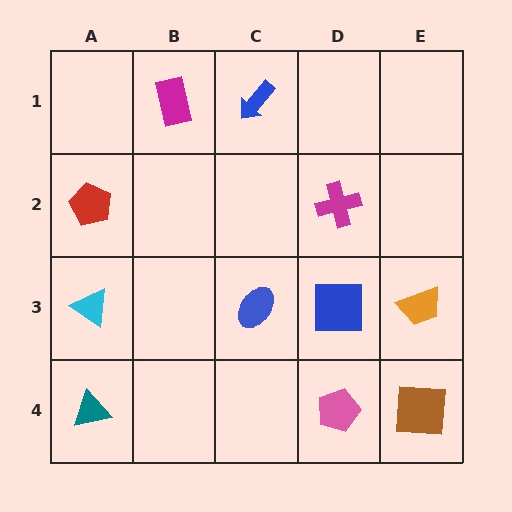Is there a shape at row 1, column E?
No, that cell is empty.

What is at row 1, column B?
A magenta rectangle.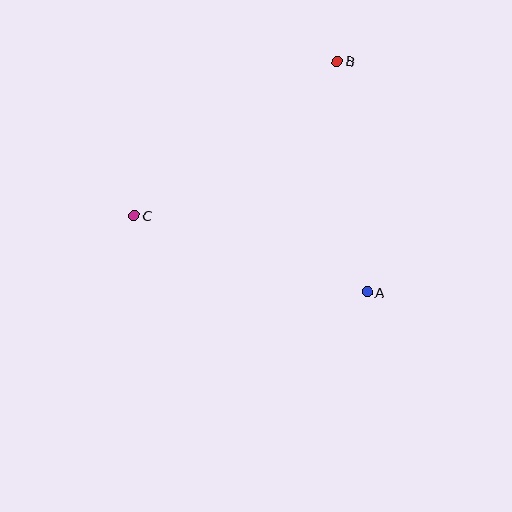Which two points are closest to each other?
Points A and B are closest to each other.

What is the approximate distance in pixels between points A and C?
The distance between A and C is approximately 245 pixels.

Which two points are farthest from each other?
Points B and C are farthest from each other.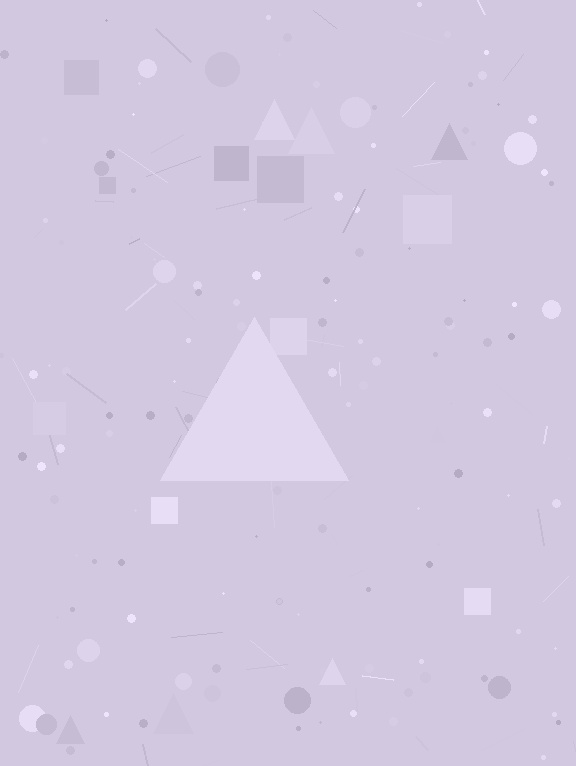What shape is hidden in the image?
A triangle is hidden in the image.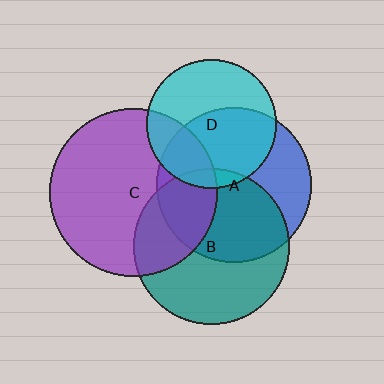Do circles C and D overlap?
Yes.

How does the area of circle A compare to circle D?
Approximately 1.4 times.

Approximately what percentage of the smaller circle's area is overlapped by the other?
Approximately 25%.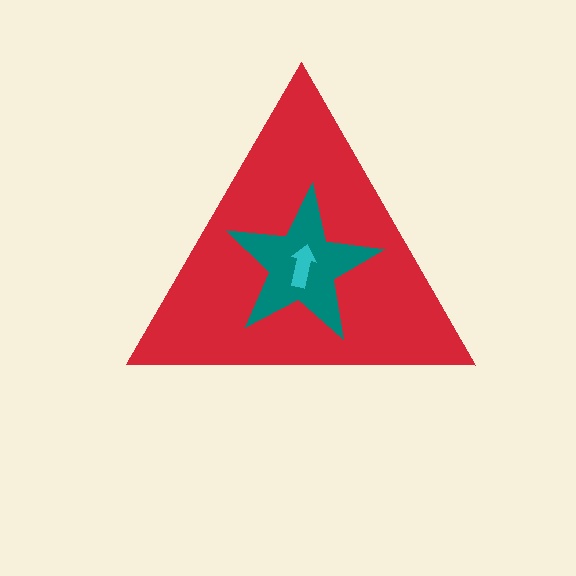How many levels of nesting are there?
3.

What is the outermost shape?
The red triangle.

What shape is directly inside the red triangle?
The teal star.